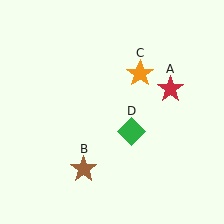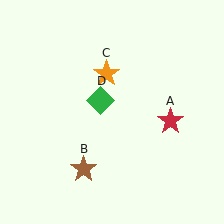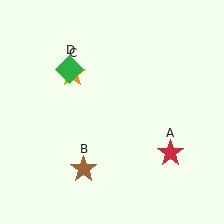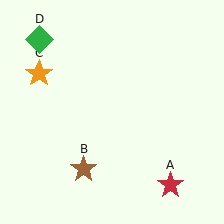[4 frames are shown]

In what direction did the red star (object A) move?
The red star (object A) moved down.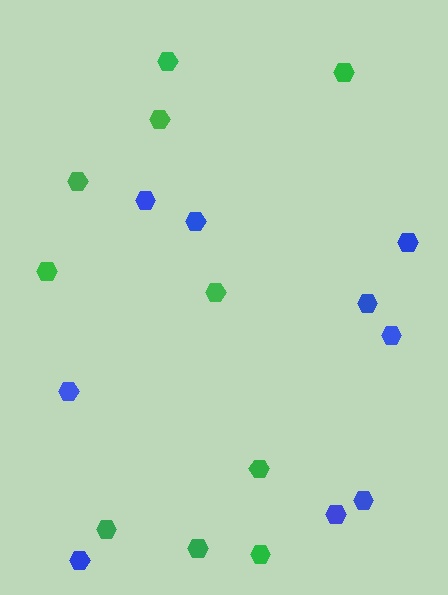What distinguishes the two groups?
There are 2 groups: one group of blue hexagons (9) and one group of green hexagons (10).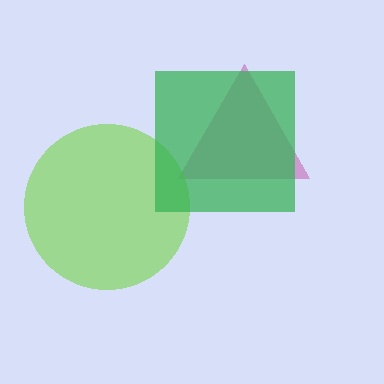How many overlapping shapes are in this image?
There are 3 overlapping shapes in the image.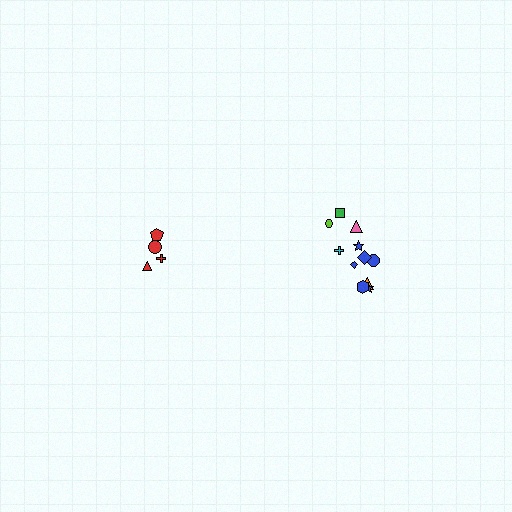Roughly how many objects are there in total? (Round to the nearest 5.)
Roughly 15 objects in total.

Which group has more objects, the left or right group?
The right group.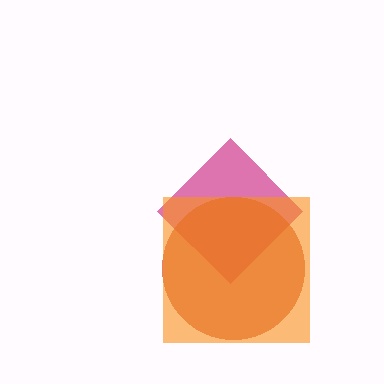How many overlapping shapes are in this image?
There are 3 overlapping shapes in the image.